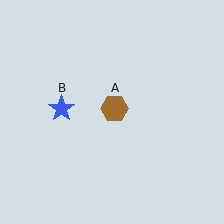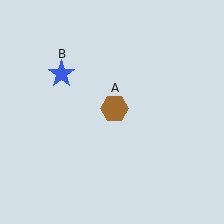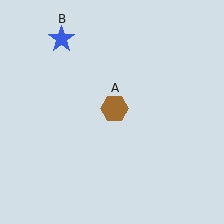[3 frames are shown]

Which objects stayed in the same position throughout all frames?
Brown hexagon (object A) remained stationary.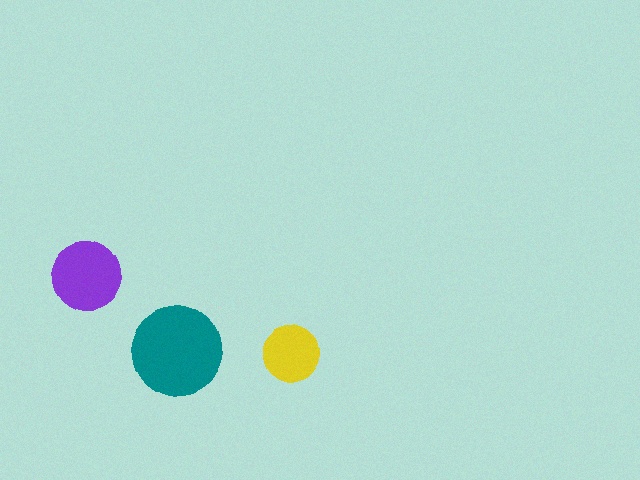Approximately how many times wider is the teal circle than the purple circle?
About 1.5 times wider.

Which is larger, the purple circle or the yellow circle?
The purple one.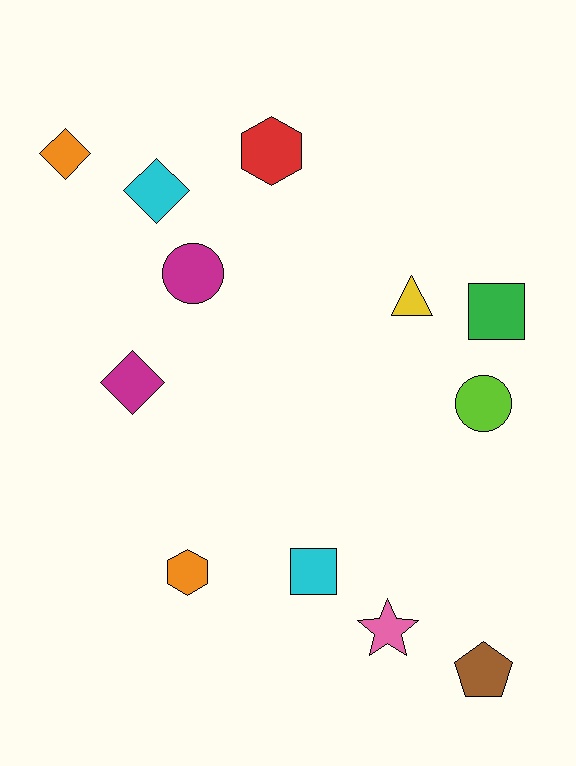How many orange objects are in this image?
There are 2 orange objects.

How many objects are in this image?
There are 12 objects.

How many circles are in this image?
There are 2 circles.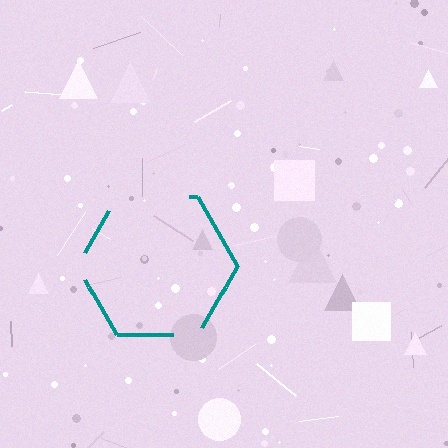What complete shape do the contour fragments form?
The contour fragments form a hexagon.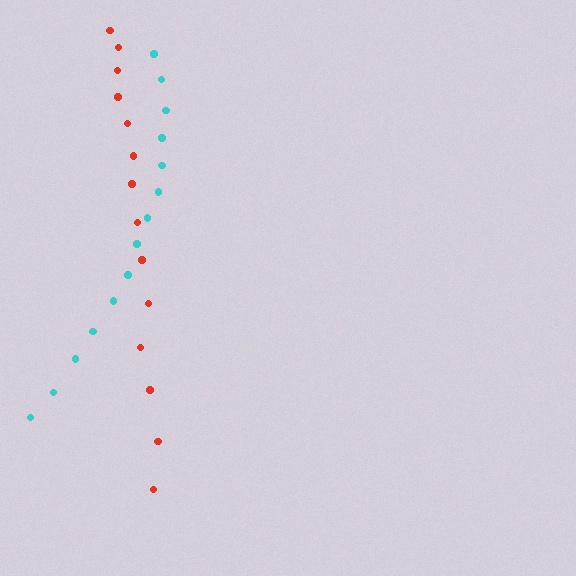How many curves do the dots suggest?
There are 2 distinct paths.